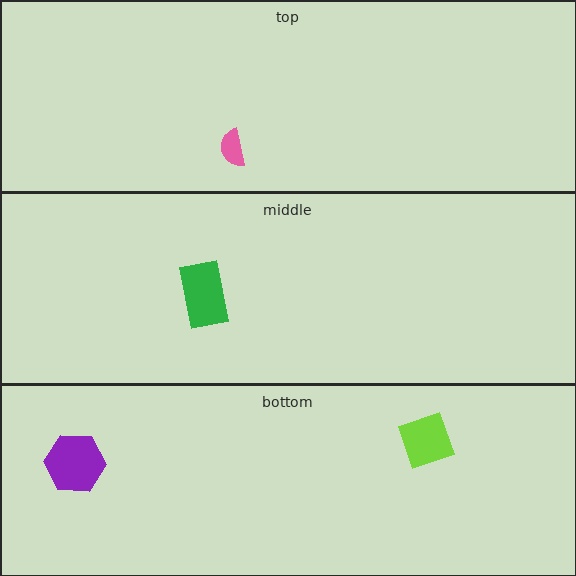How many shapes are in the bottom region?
2.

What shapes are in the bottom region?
The lime square, the purple hexagon.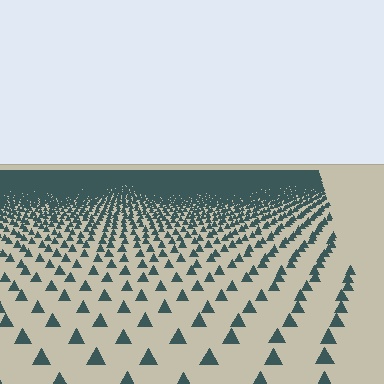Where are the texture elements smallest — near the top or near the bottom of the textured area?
Near the top.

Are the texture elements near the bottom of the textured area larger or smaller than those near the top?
Larger. Near the bottom, elements are closer to the viewer and appear at a bigger on-screen size.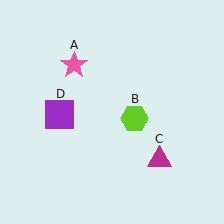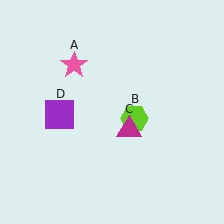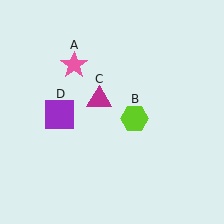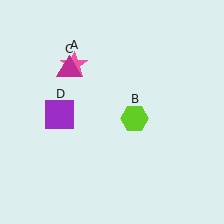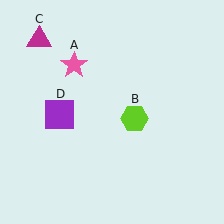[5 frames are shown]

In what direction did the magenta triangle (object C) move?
The magenta triangle (object C) moved up and to the left.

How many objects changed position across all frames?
1 object changed position: magenta triangle (object C).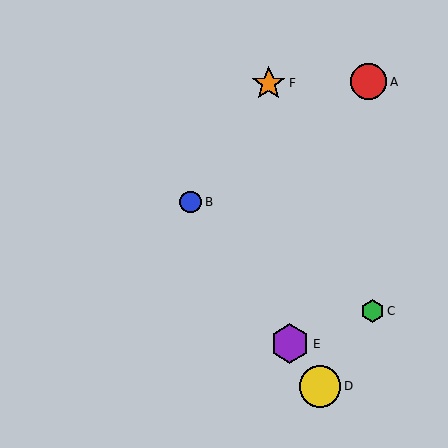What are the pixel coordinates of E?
Object E is at (290, 344).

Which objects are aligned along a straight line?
Objects B, D, E are aligned along a straight line.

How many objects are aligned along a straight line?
3 objects (B, D, E) are aligned along a straight line.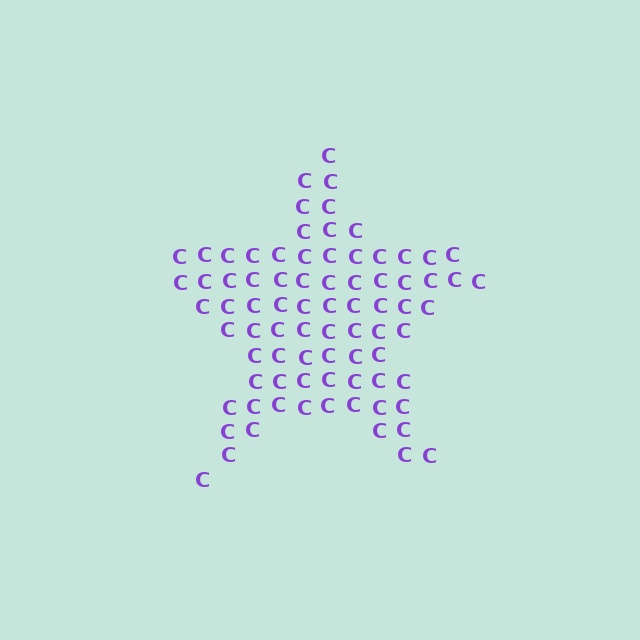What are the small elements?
The small elements are letter C's.